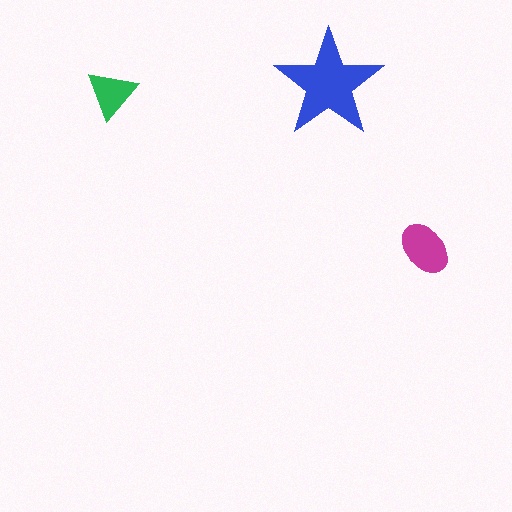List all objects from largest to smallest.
The blue star, the magenta ellipse, the green triangle.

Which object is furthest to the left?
The green triangle is leftmost.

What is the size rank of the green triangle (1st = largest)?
3rd.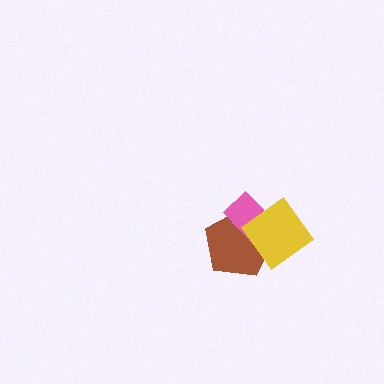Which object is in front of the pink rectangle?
The yellow diamond is in front of the pink rectangle.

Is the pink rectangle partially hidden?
Yes, it is partially covered by another shape.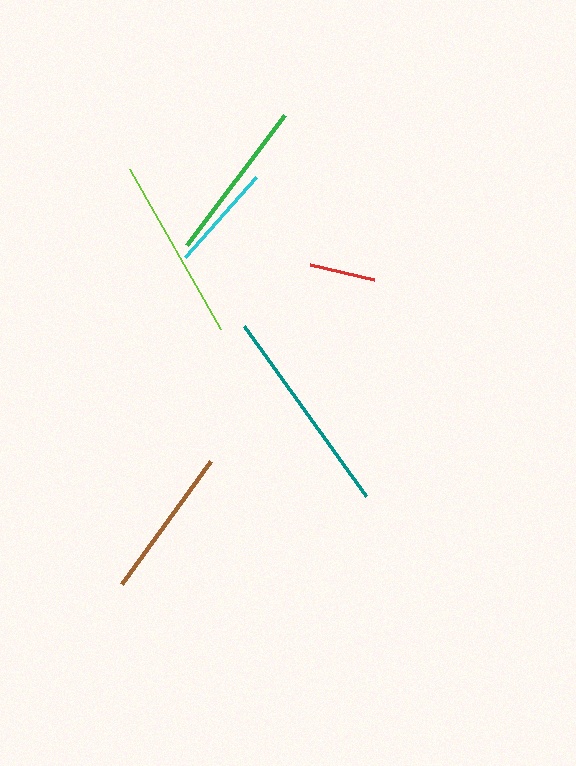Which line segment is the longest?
The teal line is the longest at approximately 209 pixels.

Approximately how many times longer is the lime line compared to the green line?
The lime line is approximately 1.1 times the length of the green line.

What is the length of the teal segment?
The teal segment is approximately 209 pixels long.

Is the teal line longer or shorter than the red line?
The teal line is longer than the red line.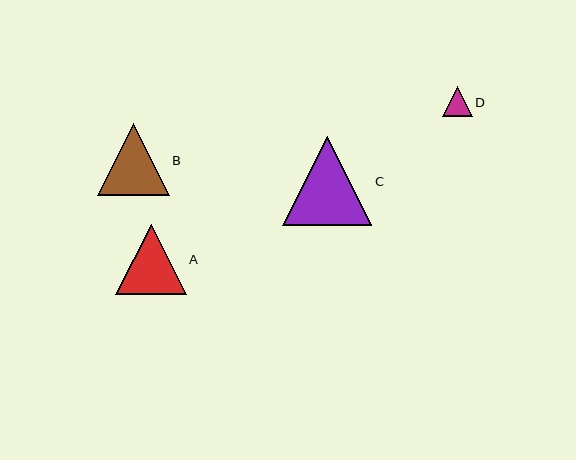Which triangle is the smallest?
Triangle D is the smallest with a size of approximately 30 pixels.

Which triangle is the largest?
Triangle C is the largest with a size of approximately 89 pixels.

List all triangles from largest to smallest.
From largest to smallest: C, B, A, D.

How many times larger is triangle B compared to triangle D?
Triangle B is approximately 2.4 times the size of triangle D.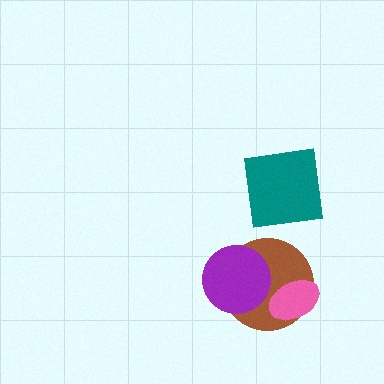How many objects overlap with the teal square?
0 objects overlap with the teal square.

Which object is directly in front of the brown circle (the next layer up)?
The pink ellipse is directly in front of the brown circle.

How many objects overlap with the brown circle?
2 objects overlap with the brown circle.